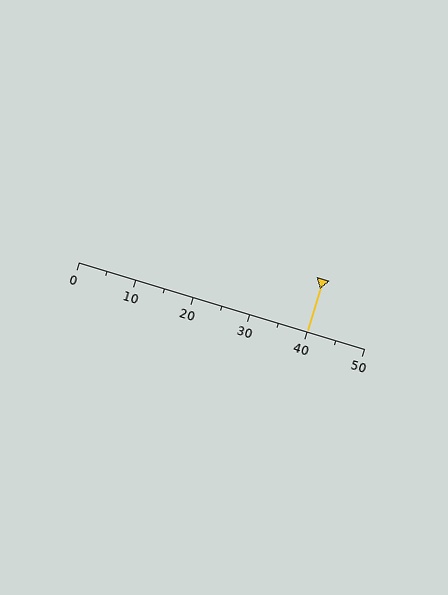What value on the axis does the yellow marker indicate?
The marker indicates approximately 40.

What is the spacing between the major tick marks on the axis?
The major ticks are spaced 10 apart.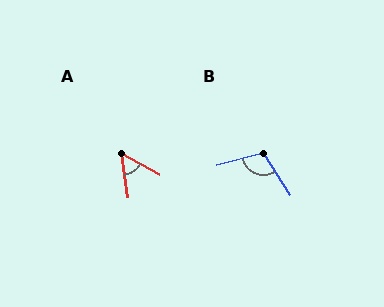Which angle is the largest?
B, at approximately 108 degrees.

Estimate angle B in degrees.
Approximately 108 degrees.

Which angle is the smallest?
A, at approximately 54 degrees.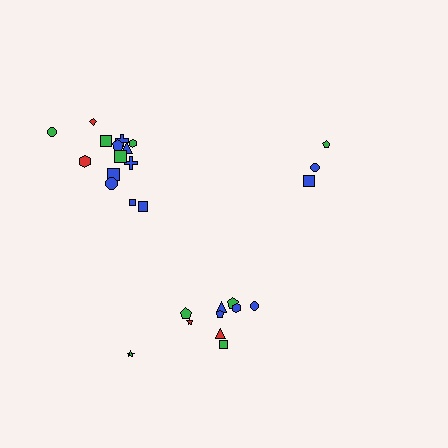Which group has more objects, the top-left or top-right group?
The top-left group.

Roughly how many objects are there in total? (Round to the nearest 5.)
Roughly 30 objects in total.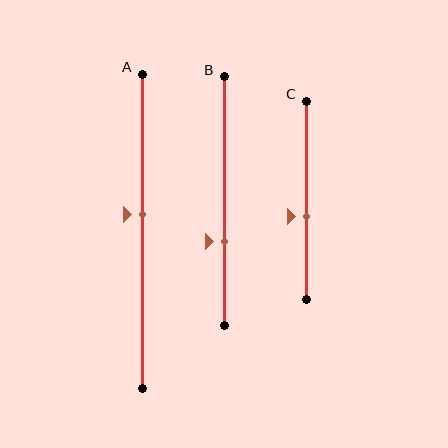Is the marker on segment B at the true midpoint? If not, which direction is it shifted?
No, the marker on segment B is shifted downward by about 16% of the segment length.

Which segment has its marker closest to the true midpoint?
Segment A has its marker closest to the true midpoint.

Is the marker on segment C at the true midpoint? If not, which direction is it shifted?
No, the marker on segment C is shifted downward by about 8% of the segment length.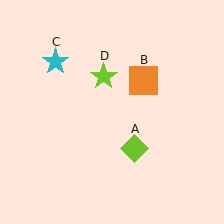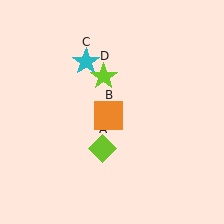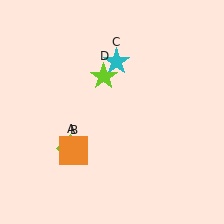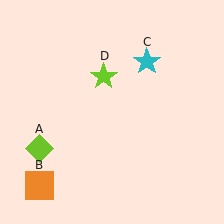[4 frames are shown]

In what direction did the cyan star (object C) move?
The cyan star (object C) moved right.